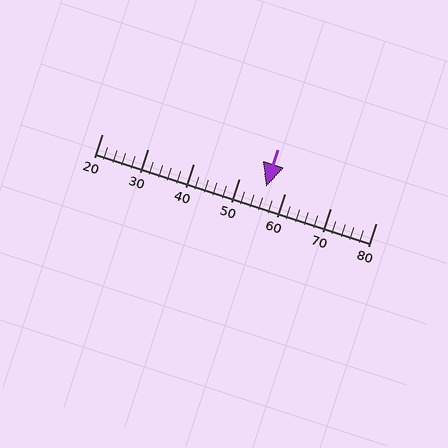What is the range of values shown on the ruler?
The ruler shows values from 20 to 80.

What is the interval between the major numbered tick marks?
The major tick marks are spaced 10 units apart.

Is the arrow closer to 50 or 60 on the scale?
The arrow is closer to 60.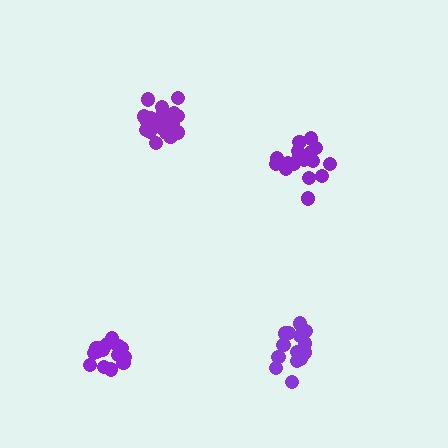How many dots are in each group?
Group 1: 20 dots, Group 2: 16 dots, Group 3: 21 dots, Group 4: 15 dots (72 total).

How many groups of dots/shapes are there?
There are 4 groups.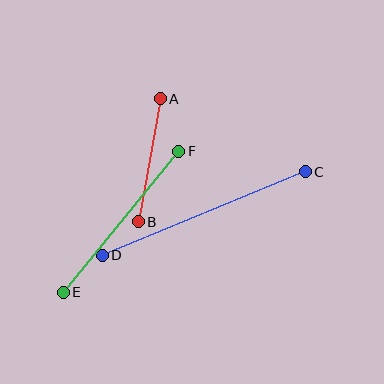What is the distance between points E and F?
The distance is approximately 182 pixels.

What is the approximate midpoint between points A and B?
The midpoint is at approximately (149, 160) pixels.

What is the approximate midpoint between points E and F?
The midpoint is at approximately (121, 222) pixels.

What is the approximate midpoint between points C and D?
The midpoint is at approximately (204, 214) pixels.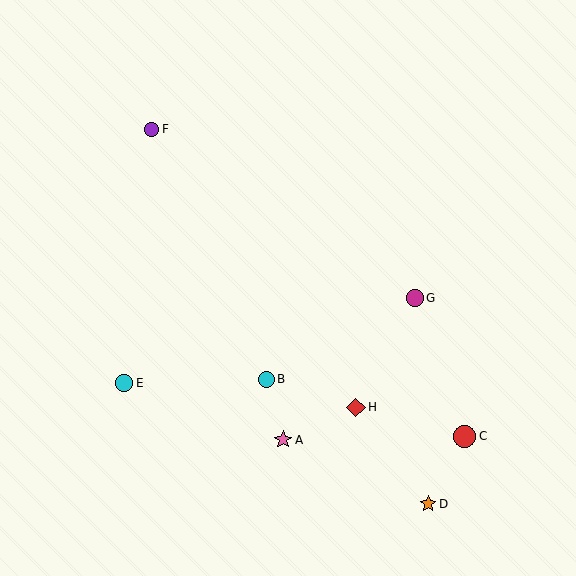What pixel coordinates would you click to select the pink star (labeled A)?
Click at (283, 440) to select the pink star A.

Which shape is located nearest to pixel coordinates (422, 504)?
The orange star (labeled D) at (428, 504) is nearest to that location.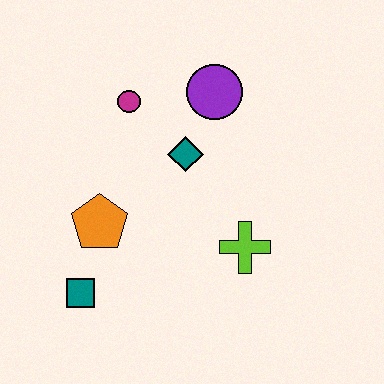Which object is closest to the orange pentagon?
The teal square is closest to the orange pentagon.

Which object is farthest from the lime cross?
The magenta circle is farthest from the lime cross.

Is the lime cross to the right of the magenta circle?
Yes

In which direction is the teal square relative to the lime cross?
The teal square is to the left of the lime cross.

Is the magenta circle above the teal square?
Yes